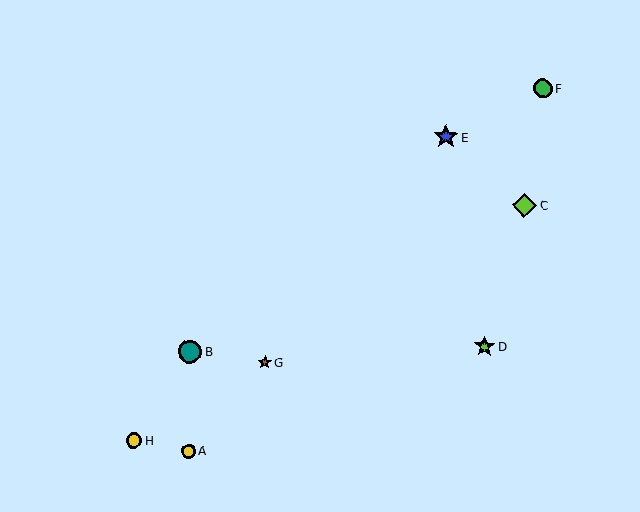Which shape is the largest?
The blue star (labeled E) is the largest.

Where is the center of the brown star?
The center of the brown star is at (265, 362).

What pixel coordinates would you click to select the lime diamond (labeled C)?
Click at (524, 205) to select the lime diamond C.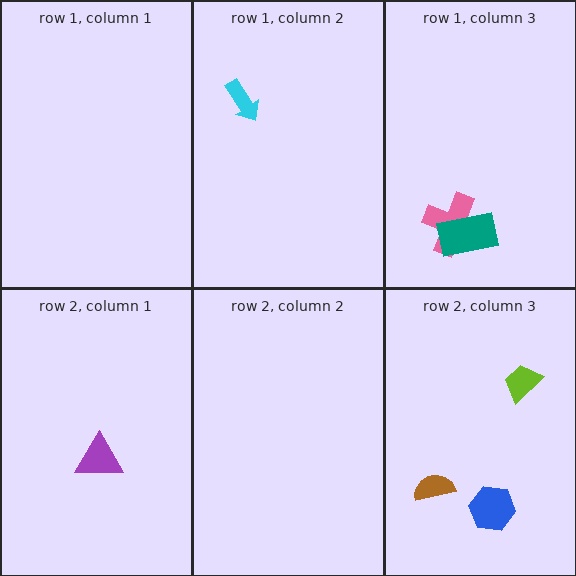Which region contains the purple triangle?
The row 2, column 1 region.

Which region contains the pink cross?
The row 1, column 3 region.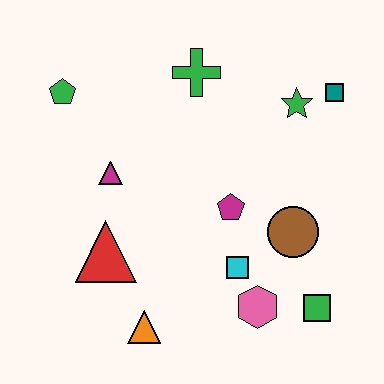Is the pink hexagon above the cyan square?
No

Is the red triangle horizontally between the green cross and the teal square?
No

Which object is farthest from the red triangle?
The teal square is farthest from the red triangle.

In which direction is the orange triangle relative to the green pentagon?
The orange triangle is below the green pentagon.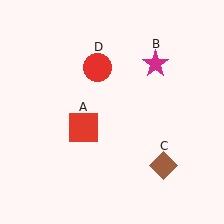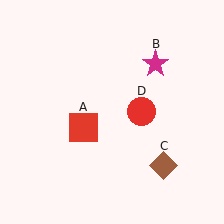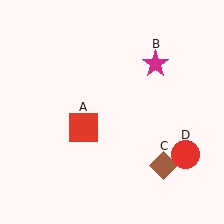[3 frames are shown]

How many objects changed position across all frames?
1 object changed position: red circle (object D).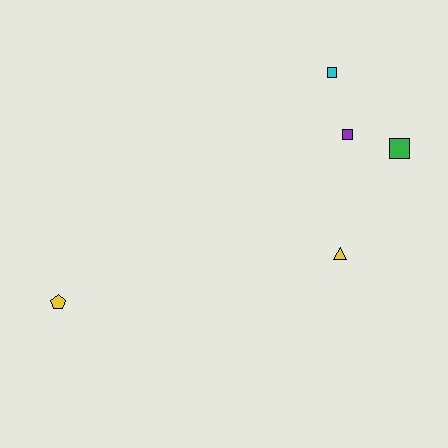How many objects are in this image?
There are 5 objects.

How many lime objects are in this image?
There are no lime objects.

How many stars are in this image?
There are no stars.